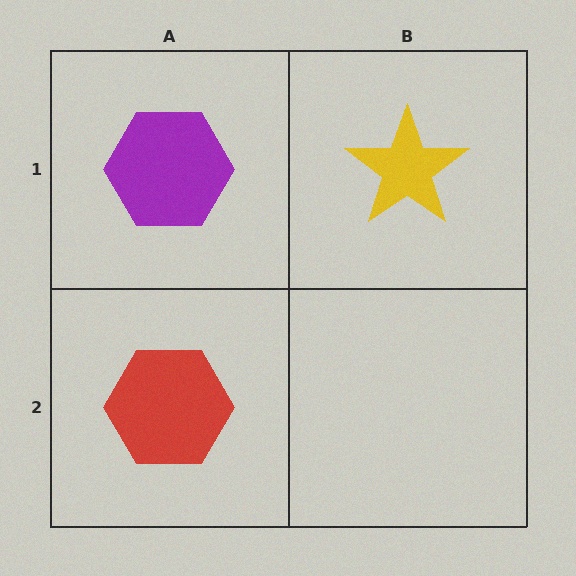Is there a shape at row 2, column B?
No, that cell is empty.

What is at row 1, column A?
A purple hexagon.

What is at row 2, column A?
A red hexagon.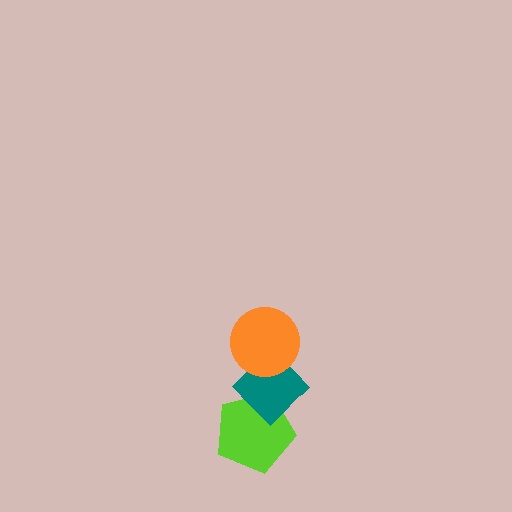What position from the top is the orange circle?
The orange circle is 1st from the top.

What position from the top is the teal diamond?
The teal diamond is 2nd from the top.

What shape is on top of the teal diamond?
The orange circle is on top of the teal diamond.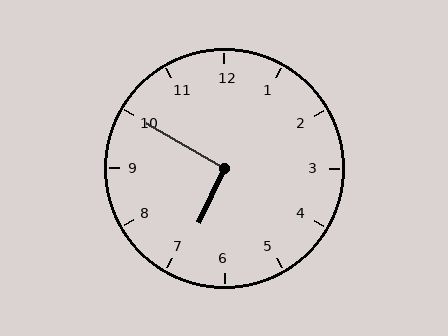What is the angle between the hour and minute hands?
Approximately 95 degrees.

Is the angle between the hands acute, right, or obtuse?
It is right.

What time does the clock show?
6:50.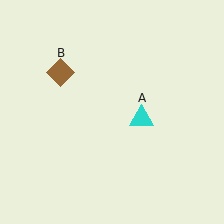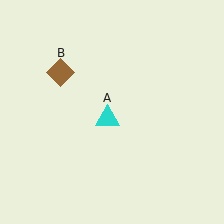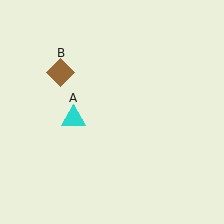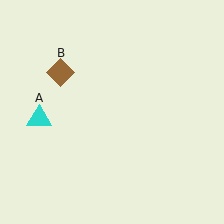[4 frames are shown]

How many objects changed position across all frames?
1 object changed position: cyan triangle (object A).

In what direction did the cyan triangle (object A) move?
The cyan triangle (object A) moved left.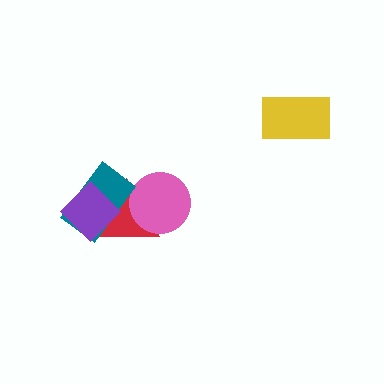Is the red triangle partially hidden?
Yes, it is partially covered by another shape.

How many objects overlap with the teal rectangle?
2 objects overlap with the teal rectangle.